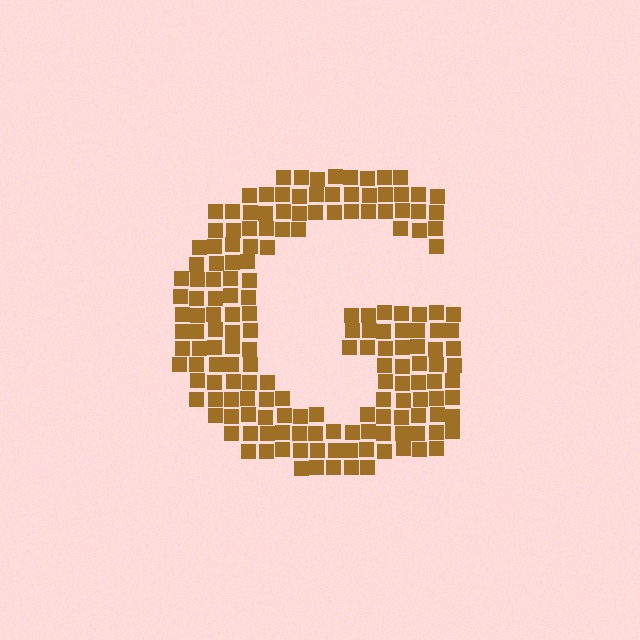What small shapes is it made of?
It is made of small squares.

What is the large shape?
The large shape is the letter G.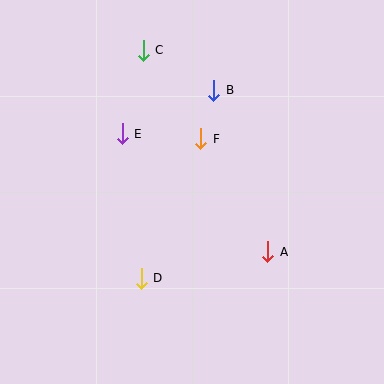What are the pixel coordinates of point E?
Point E is at (122, 134).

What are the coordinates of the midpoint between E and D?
The midpoint between E and D is at (132, 206).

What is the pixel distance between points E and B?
The distance between E and B is 101 pixels.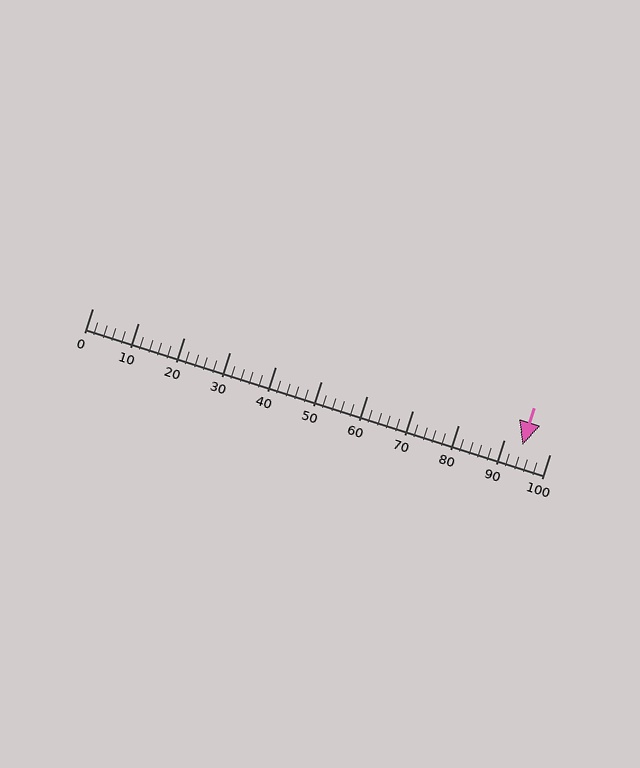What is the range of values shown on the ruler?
The ruler shows values from 0 to 100.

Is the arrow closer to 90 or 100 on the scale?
The arrow is closer to 90.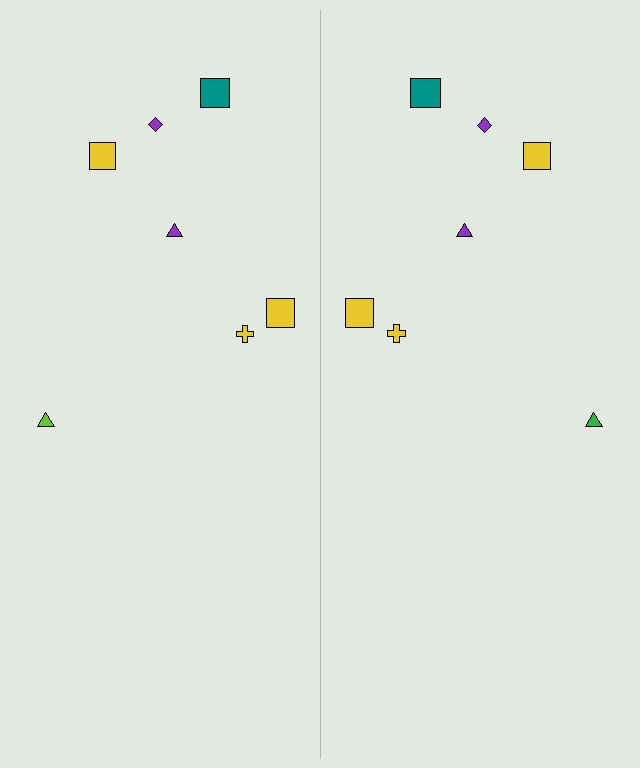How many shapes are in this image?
There are 14 shapes in this image.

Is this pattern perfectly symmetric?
No, the pattern is not perfectly symmetric. The green triangle on the right side breaks the symmetry — its mirror counterpart is lime.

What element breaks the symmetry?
The green triangle on the right side breaks the symmetry — its mirror counterpart is lime.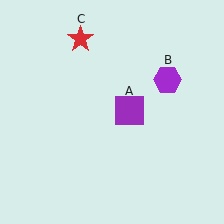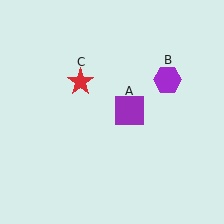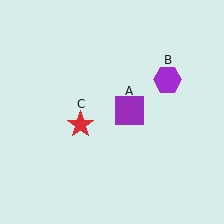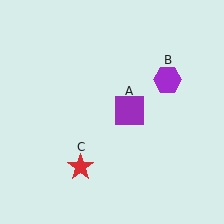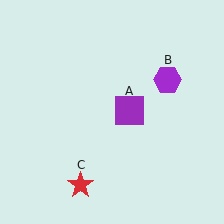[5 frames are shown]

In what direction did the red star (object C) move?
The red star (object C) moved down.